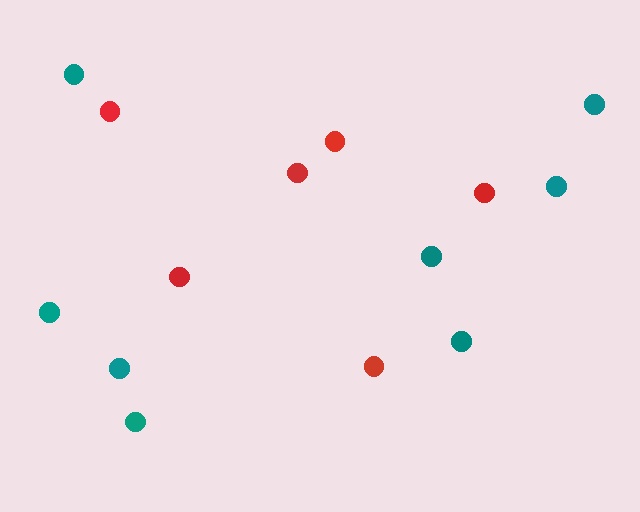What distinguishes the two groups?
There are 2 groups: one group of red circles (6) and one group of teal circles (8).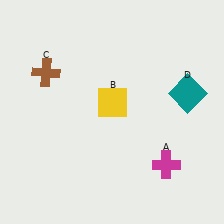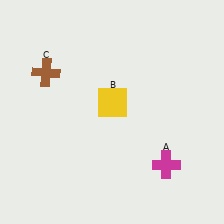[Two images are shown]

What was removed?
The teal square (D) was removed in Image 2.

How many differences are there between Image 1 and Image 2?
There is 1 difference between the two images.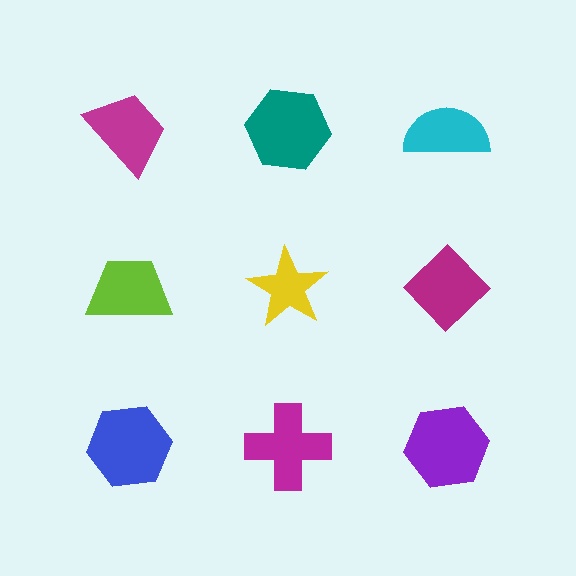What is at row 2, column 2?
A yellow star.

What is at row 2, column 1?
A lime trapezoid.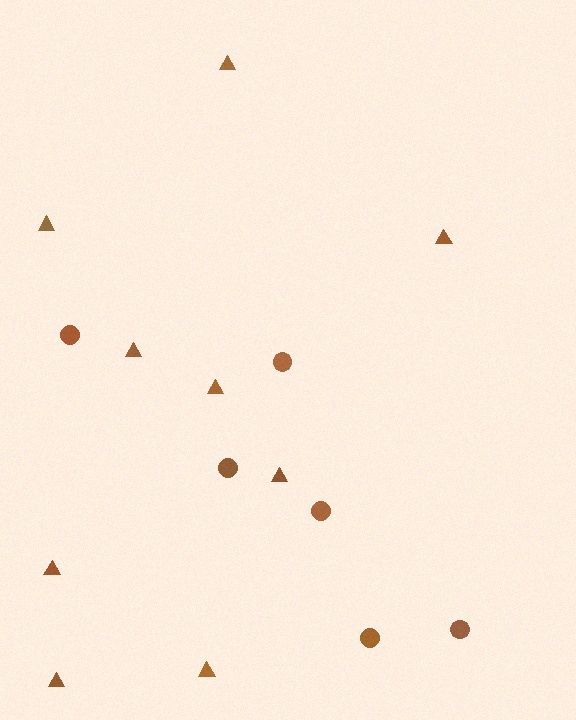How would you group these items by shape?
There are 2 groups: one group of triangles (9) and one group of circles (6).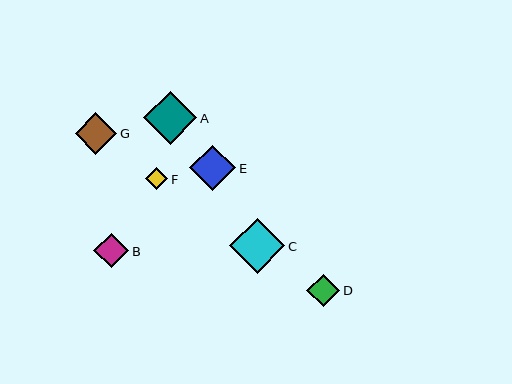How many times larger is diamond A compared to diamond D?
Diamond A is approximately 1.6 times the size of diamond D.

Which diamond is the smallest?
Diamond F is the smallest with a size of approximately 22 pixels.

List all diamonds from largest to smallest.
From largest to smallest: C, A, E, G, B, D, F.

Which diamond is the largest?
Diamond C is the largest with a size of approximately 55 pixels.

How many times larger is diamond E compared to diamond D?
Diamond E is approximately 1.4 times the size of diamond D.